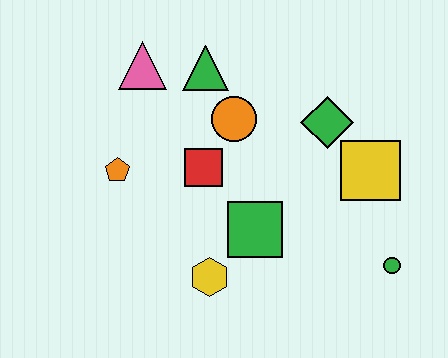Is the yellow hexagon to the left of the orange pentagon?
No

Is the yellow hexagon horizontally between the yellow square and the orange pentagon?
Yes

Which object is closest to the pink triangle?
The green triangle is closest to the pink triangle.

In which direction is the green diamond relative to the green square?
The green diamond is above the green square.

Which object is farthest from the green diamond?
The orange pentagon is farthest from the green diamond.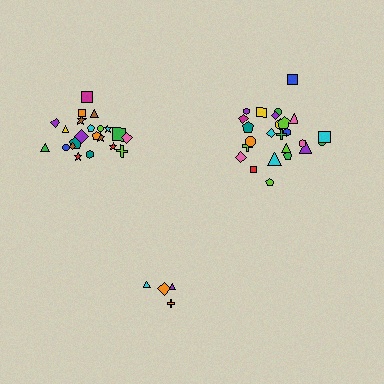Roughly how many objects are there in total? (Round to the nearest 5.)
Roughly 50 objects in total.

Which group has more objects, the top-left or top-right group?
The top-right group.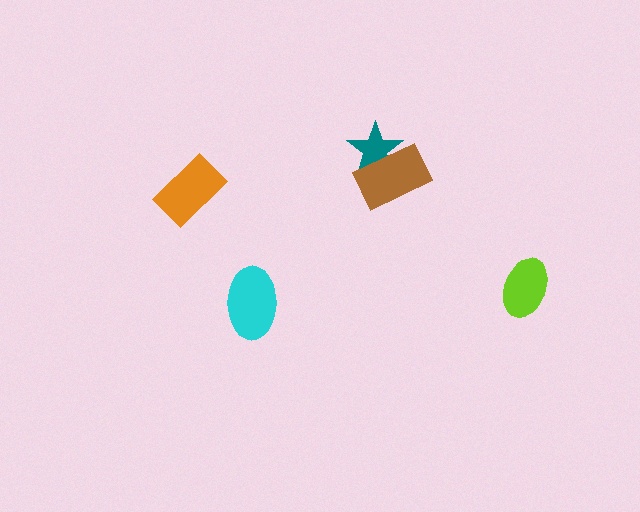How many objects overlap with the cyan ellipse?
0 objects overlap with the cyan ellipse.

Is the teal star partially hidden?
Yes, it is partially covered by another shape.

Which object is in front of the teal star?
The brown rectangle is in front of the teal star.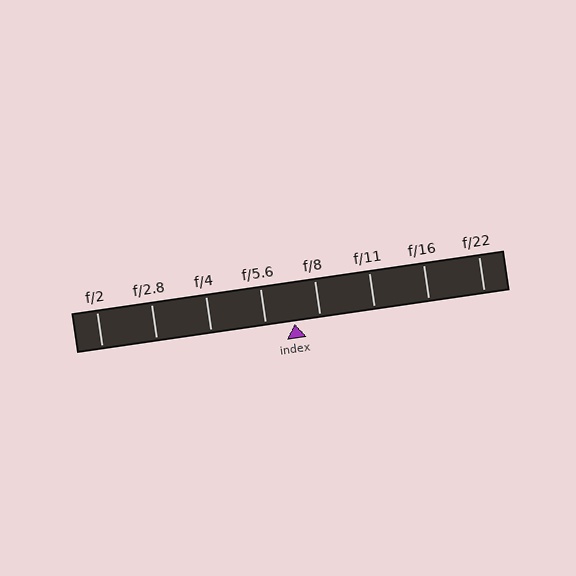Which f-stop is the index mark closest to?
The index mark is closest to f/8.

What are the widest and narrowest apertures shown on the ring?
The widest aperture shown is f/2 and the narrowest is f/22.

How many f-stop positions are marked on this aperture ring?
There are 8 f-stop positions marked.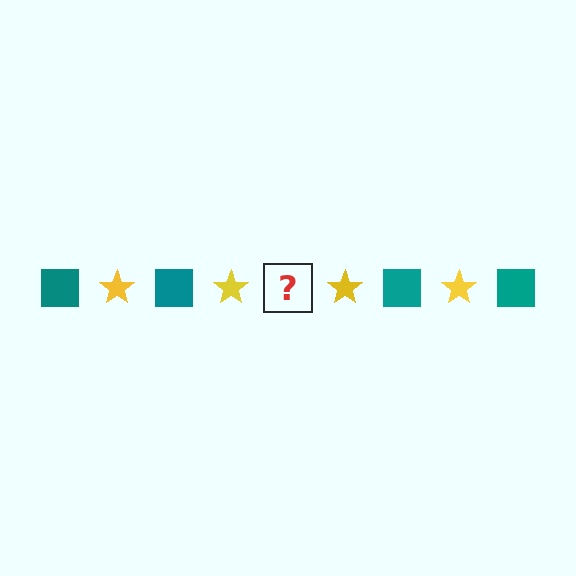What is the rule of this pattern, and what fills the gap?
The rule is that the pattern alternates between teal square and yellow star. The gap should be filled with a teal square.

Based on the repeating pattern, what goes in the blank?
The blank should be a teal square.